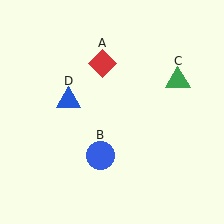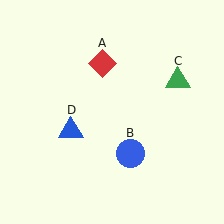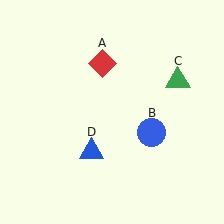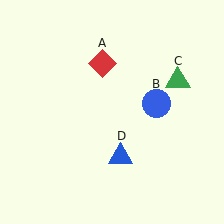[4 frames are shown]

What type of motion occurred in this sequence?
The blue circle (object B), blue triangle (object D) rotated counterclockwise around the center of the scene.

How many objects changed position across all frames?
2 objects changed position: blue circle (object B), blue triangle (object D).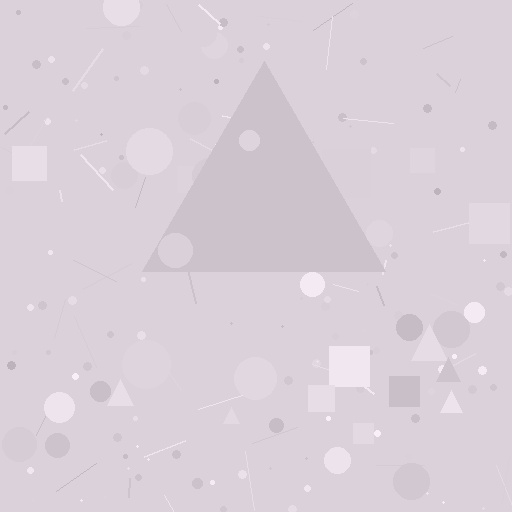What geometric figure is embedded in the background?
A triangle is embedded in the background.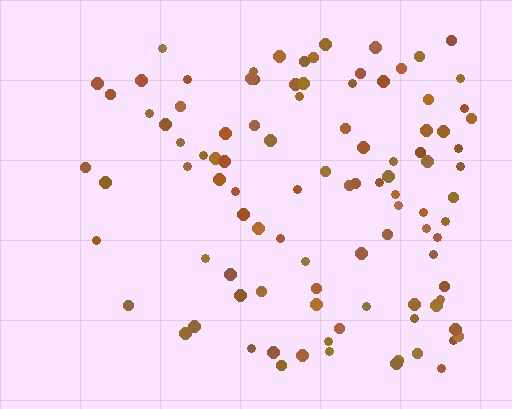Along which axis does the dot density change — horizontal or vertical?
Horizontal.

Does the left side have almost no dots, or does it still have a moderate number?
Still a moderate number, just noticeably fewer than the right.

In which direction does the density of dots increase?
From left to right, with the right side densest.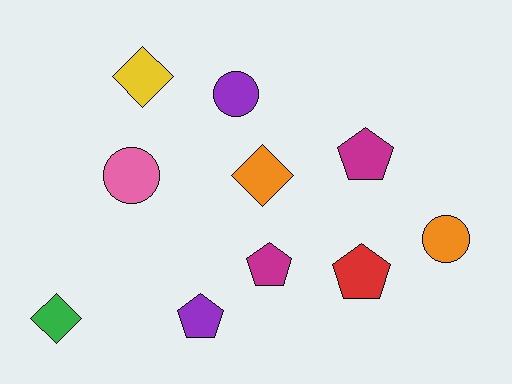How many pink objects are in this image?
There is 1 pink object.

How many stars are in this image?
There are no stars.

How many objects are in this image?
There are 10 objects.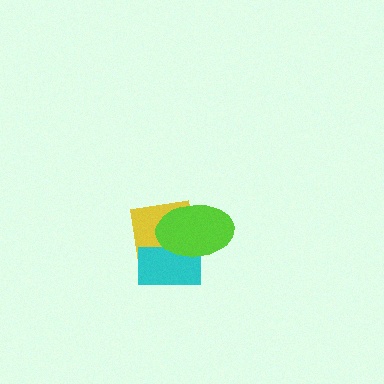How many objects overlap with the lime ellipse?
2 objects overlap with the lime ellipse.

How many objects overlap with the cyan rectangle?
2 objects overlap with the cyan rectangle.